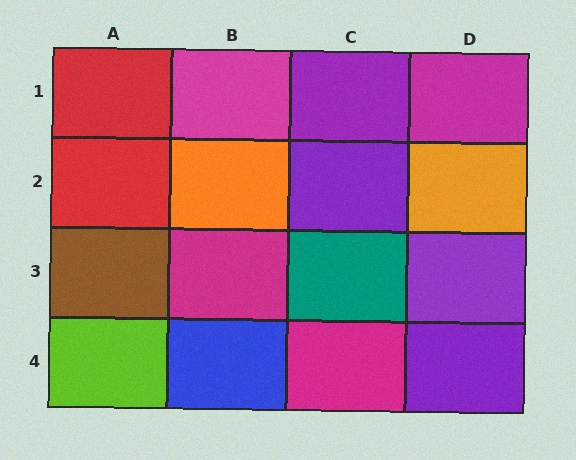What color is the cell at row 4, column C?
Magenta.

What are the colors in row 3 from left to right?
Brown, magenta, teal, purple.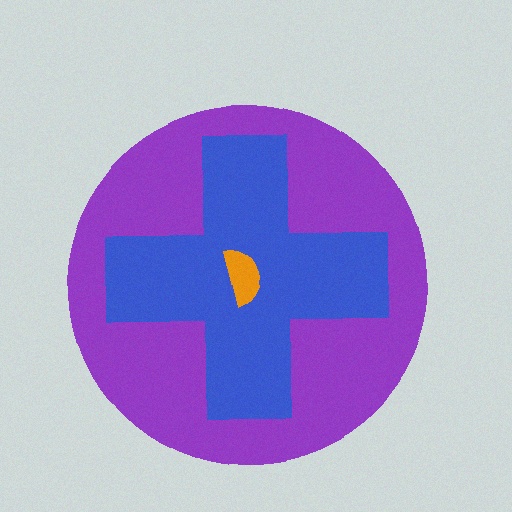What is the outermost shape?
The purple circle.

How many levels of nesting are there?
3.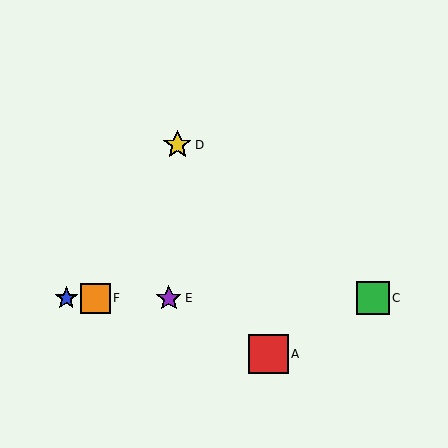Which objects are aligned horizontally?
Objects B, C, E, F are aligned horizontally.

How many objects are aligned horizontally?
4 objects (B, C, E, F) are aligned horizontally.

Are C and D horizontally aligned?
No, C is at y≈298 and D is at y≈145.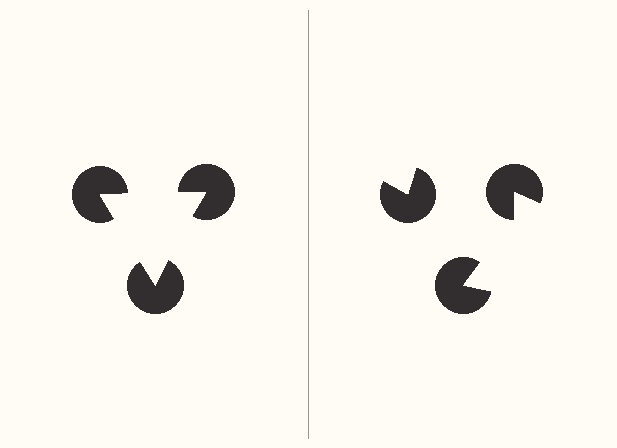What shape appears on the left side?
An illusory triangle.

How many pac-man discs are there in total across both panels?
6 — 3 on each side.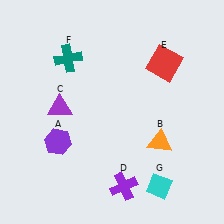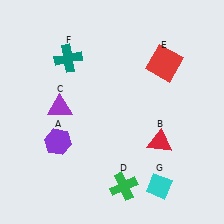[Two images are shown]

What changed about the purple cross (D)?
In Image 1, D is purple. In Image 2, it changed to green.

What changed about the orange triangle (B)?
In Image 1, B is orange. In Image 2, it changed to red.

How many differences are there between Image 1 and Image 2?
There are 2 differences between the two images.